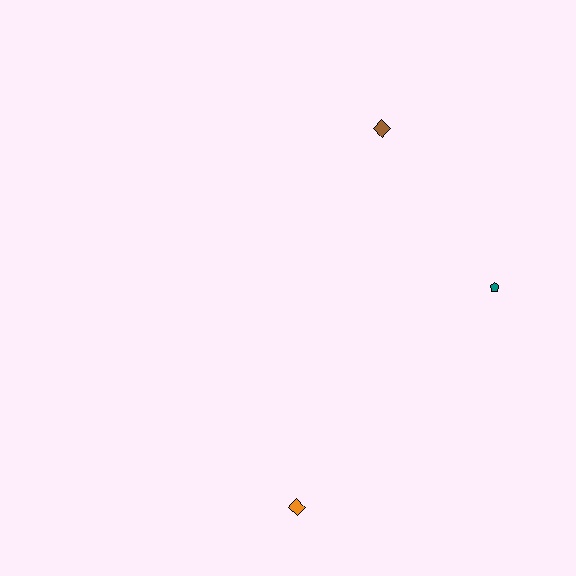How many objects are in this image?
There are 3 objects.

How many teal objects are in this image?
There is 1 teal object.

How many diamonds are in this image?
There are 2 diamonds.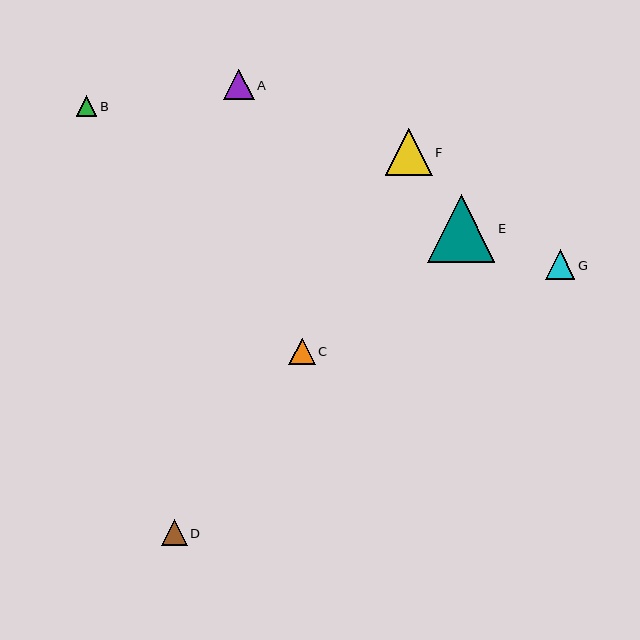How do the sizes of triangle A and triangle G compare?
Triangle A and triangle G are approximately the same size.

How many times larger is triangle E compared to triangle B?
Triangle E is approximately 3.3 times the size of triangle B.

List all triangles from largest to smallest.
From largest to smallest: E, F, A, G, C, D, B.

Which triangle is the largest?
Triangle E is the largest with a size of approximately 67 pixels.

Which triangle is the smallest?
Triangle B is the smallest with a size of approximately 21 pixels.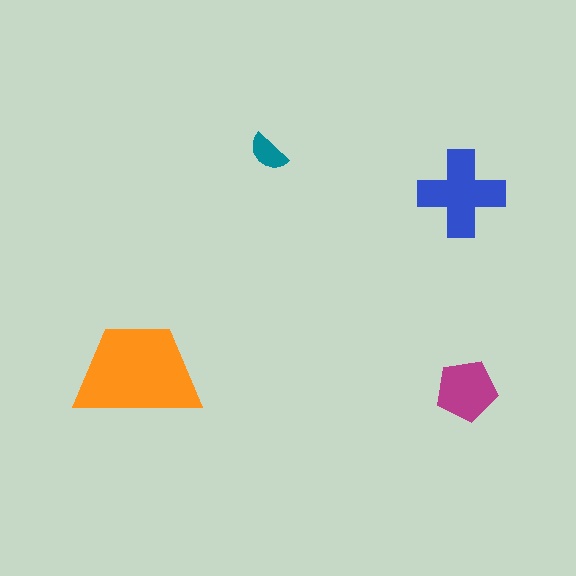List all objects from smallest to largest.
The teal semicircle, the magenta pentagon, the blue cross, the orange trapezoid.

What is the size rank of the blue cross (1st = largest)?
2nd.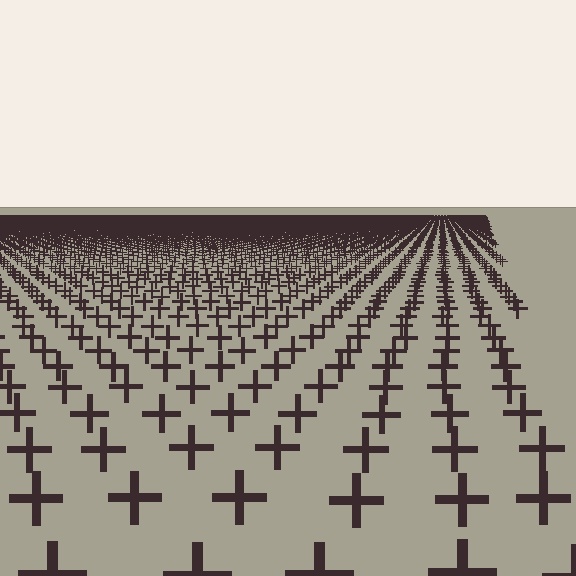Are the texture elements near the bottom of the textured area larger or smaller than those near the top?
Larger. Near the bottom, elements are closer to the viewer and appear at a bigger on-screen size.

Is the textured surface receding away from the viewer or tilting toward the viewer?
The surface is receding away from the viewer. Texture elements get smaller and denser toward the top.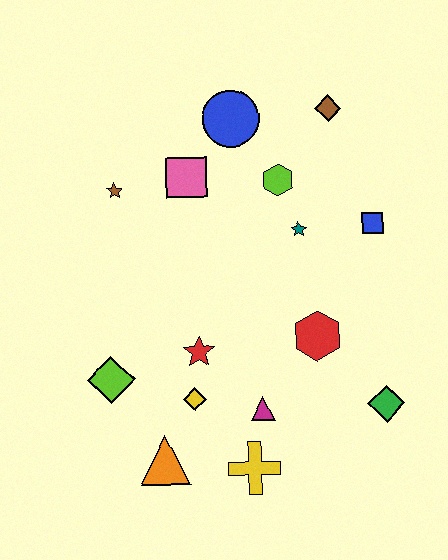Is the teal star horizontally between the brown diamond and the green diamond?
No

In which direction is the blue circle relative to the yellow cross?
The blue circle is above the yellow cross.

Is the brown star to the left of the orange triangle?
Yes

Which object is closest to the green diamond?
The red hexagon is closest to the green diamond.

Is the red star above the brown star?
No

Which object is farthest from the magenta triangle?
The brown diamond is farthest from the magenta triangle.